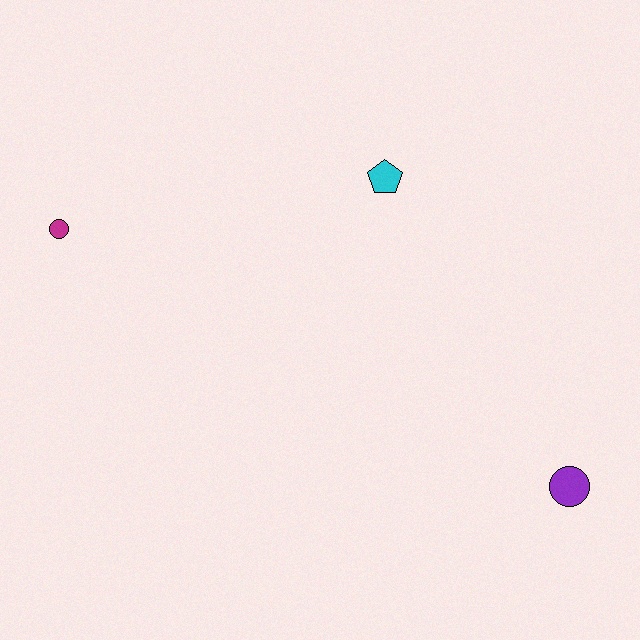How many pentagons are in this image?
There is 1 pentagon.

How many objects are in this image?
There are 3 objects.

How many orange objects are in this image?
There are no orange objects.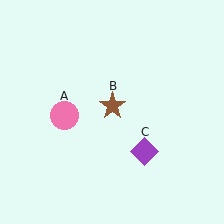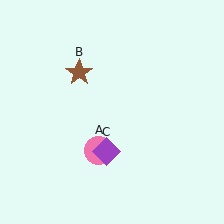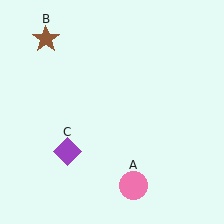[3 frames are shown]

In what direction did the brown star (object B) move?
The brown star (object B) moved up and to the left.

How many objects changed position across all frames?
3 objects changed position: pink circle (object A), brown star (object B), purple diamond (object C).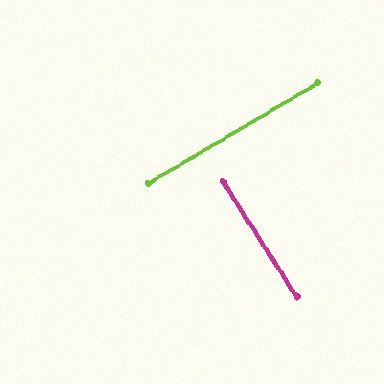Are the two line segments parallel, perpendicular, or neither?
Perpendicular — they meet at approximately 88°.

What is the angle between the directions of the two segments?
Approximately 88 degrees.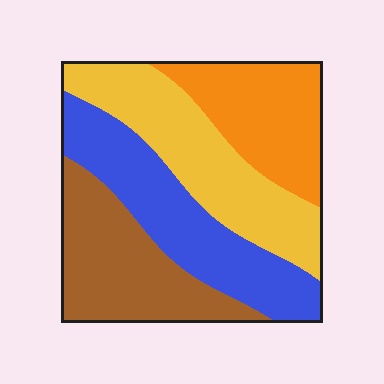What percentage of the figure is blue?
Blue covers around 25% of the figure.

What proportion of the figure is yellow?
Yellow covers around 30% of the figure.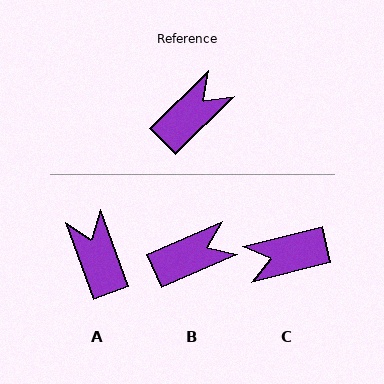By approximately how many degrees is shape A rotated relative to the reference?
Approximately 65 degrees counter-clockwise.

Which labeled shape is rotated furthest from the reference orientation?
C, about 149 degrees away.